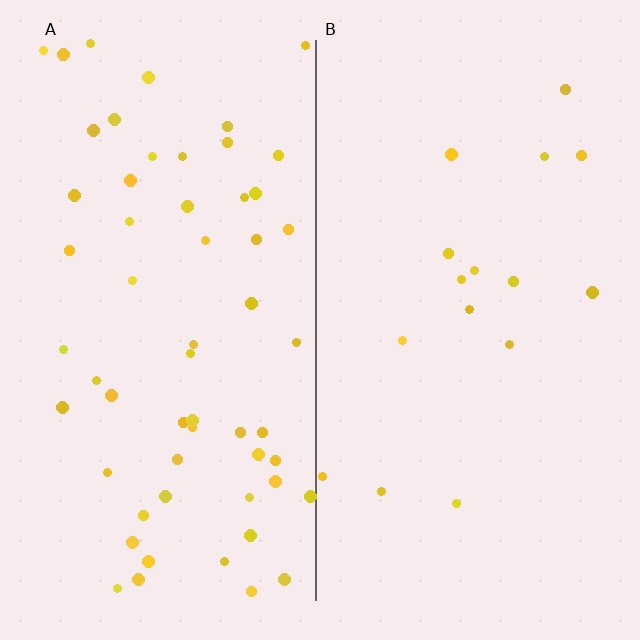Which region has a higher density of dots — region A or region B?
A (the left).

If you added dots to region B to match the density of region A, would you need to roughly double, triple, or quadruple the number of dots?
Approximately quadruple.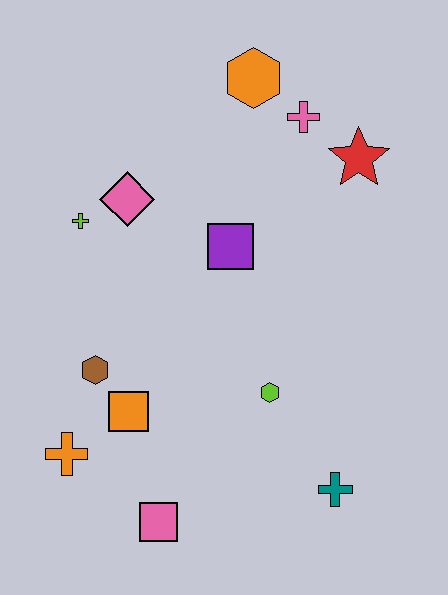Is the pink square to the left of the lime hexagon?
Yes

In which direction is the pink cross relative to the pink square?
The pink cross is above the pink square.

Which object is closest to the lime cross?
The pink diamond is closest to the lime cross.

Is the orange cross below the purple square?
Yes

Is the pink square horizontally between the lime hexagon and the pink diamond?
Yes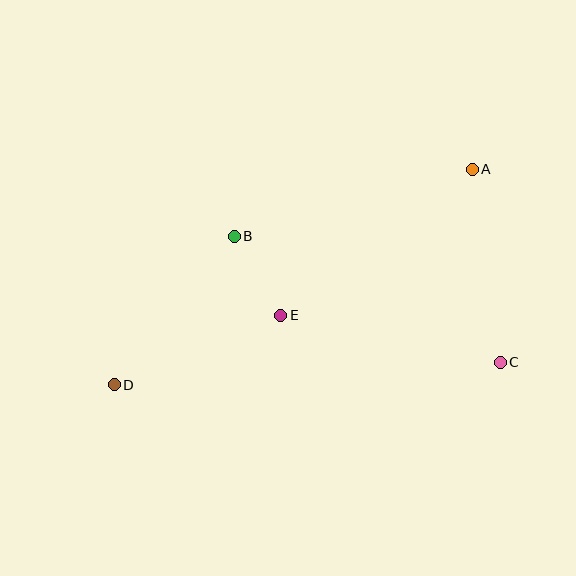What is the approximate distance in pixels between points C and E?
The distance between C and E is approximately 225 pixels.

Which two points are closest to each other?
Points B and E are closest to each other.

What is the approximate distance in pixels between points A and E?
The distance between A and E is approximately 241 pixels.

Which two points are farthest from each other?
Points A and D are farthest from each other.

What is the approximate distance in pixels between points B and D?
The distance between B and D is approximately 191 pixels.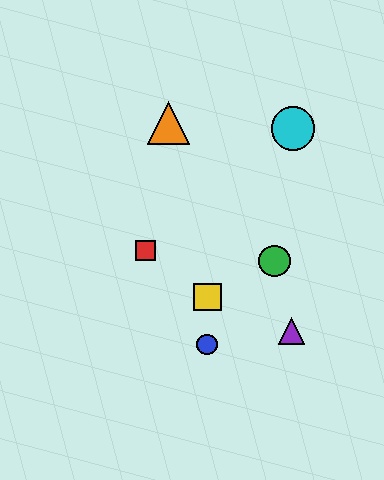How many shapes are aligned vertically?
2 shapes (the blue circle, the yellow square) are aligned vertically.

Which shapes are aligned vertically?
The blue circle, the yellow square are aligned vertically.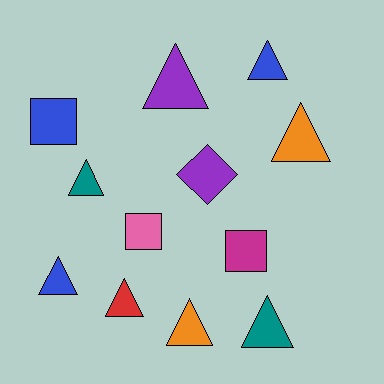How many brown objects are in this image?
There are no brown objects.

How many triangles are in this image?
There are 8 triangles.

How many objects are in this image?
There are 12 objects.